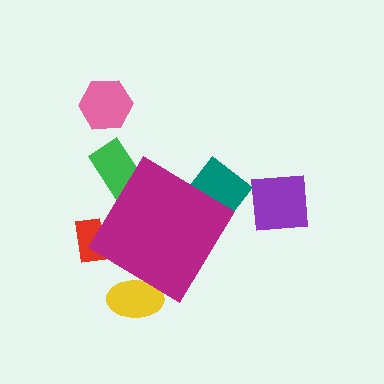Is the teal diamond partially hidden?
Yes, the teal diamond is partially hidden behind the magenta diamond.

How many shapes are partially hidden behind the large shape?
4 shapes are partially hidden.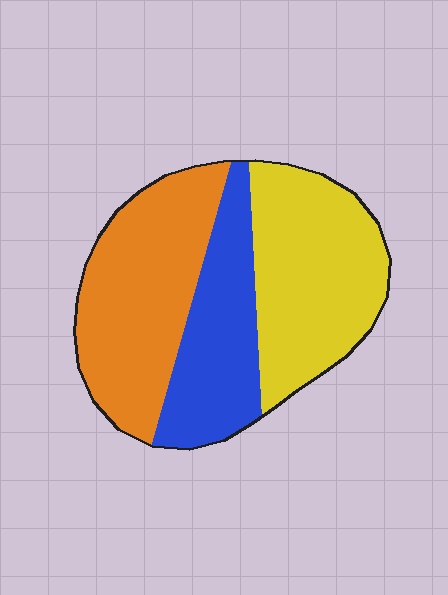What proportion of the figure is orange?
Orange covers 37% of the figure.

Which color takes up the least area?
Blue, at roughly 25%.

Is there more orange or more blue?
Orange.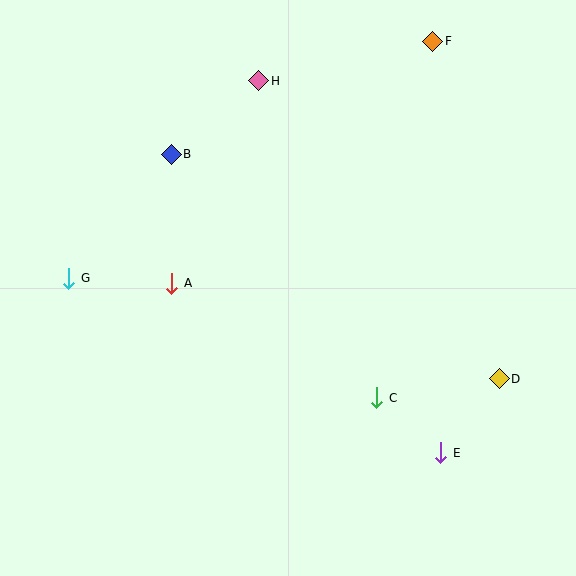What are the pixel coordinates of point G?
Point G is at (69, 278).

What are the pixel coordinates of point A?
Point A is at (172, 283).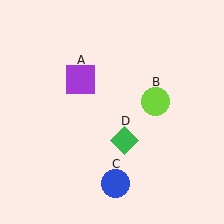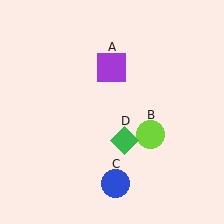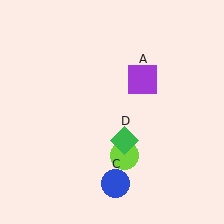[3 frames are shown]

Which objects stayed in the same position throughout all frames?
Blue circle (object C) and green diamond (object D) remained stationary.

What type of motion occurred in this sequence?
The purple square (object A), lime circle (object B) rotated clockwise around the center of the scene.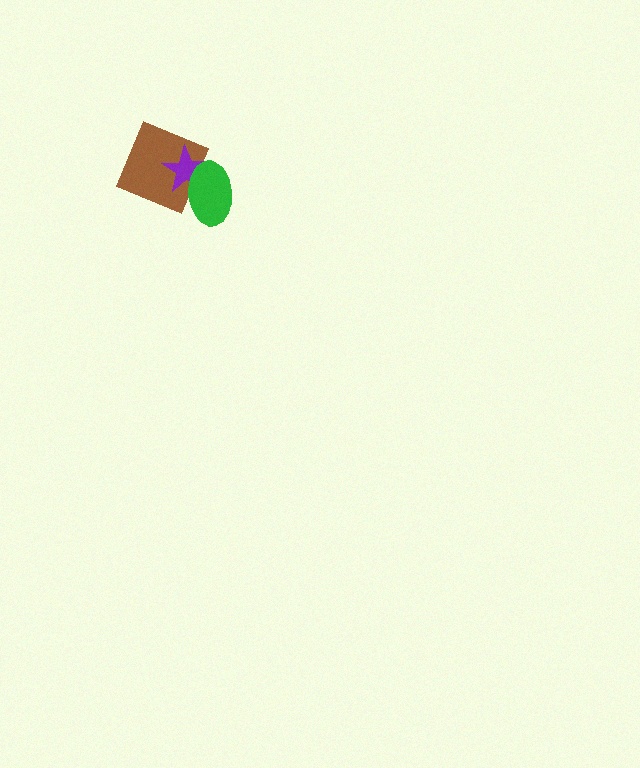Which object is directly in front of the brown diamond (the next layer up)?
The purple star is directly in front of the brown diamond.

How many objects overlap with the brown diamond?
2 objects overlap with the brown diamond.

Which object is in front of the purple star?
The green ellipse is in front of the purple star.